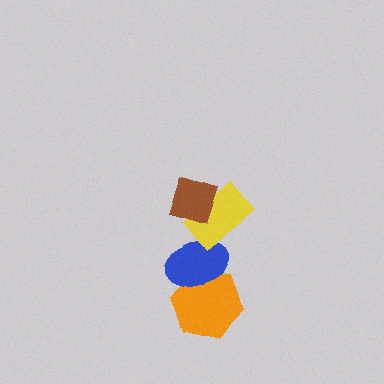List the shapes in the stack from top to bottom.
From top to bottom: the brown diamond, the yellow rectangle, the blue ellipse, the orange hexagon.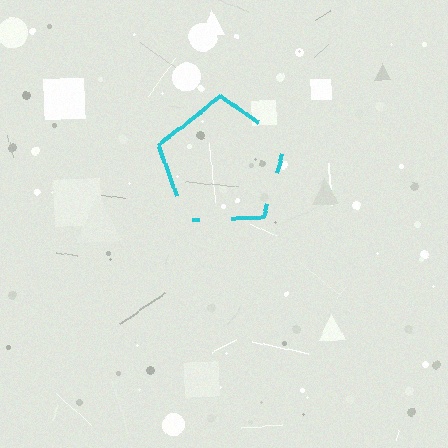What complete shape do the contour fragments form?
The contour fragments form a pentagon.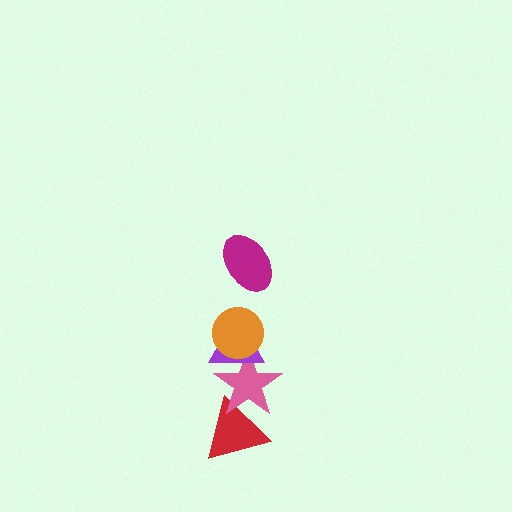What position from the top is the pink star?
The pink star is 4th from the top.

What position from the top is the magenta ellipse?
The magenta ellipse is 1st from the top.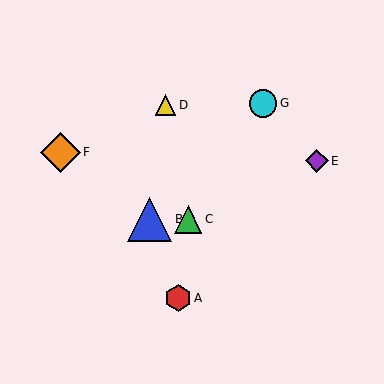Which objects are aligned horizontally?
Objects B, C are aligned horizontally.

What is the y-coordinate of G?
Object G is at y≈103.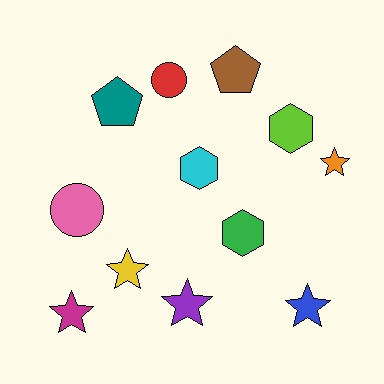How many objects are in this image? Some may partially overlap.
There are 12 objects.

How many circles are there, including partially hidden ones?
There are 2 circles.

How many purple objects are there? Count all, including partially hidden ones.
There is 1 purple object.